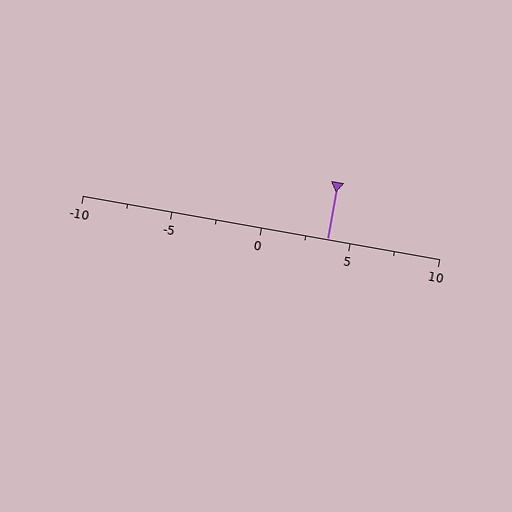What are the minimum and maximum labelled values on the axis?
The axis runs from -10 to 10.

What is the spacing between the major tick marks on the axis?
The major ticks are spaced 5 apart.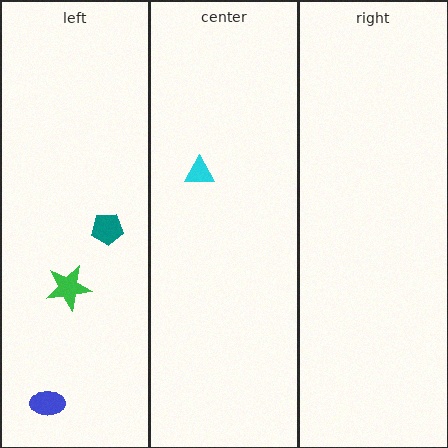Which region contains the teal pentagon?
The left region.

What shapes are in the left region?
The green star, the blue ellipse, the teal pentagon.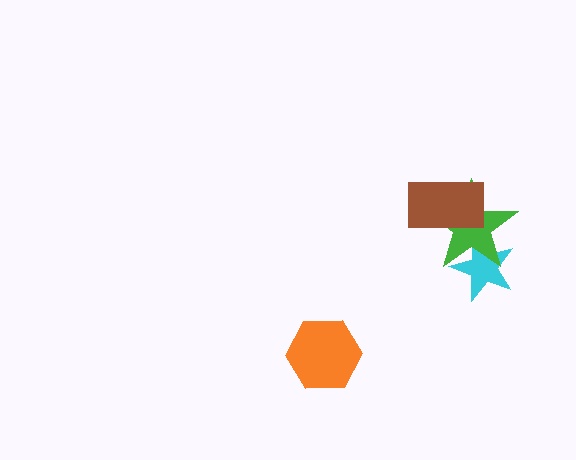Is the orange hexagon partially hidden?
No, no other shape covers it.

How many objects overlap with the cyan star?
1 object overlaps with the cyan star.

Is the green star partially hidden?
Yes, it is partially covered by another shape.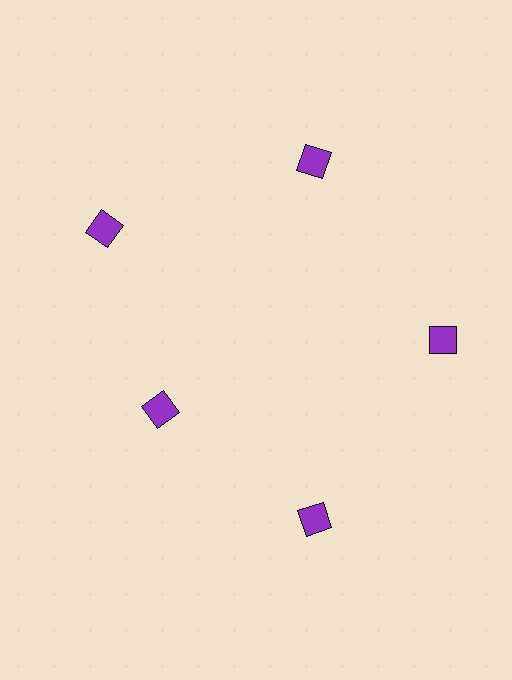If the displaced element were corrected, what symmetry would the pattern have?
It would have 5-fold rotational symmetry — the pattern would map onto itself every 72 degrees.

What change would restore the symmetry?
The symmetry would be restored by moving it outward, back onto the ring so that all 5 squares sit at equal angles and equal distance from the center.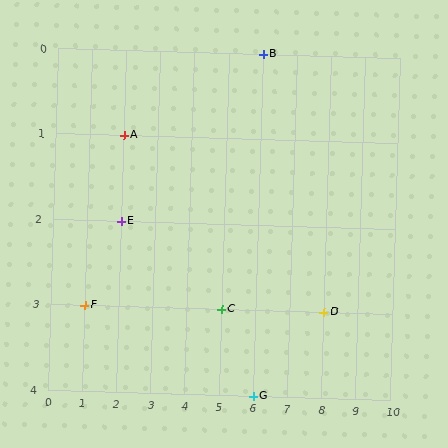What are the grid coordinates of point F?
Point F is at grid coordinates (1, 3).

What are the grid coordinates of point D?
Point D is at grid coordinates (8, 3).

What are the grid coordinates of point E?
Point E is at grid coordinates (2, 2).